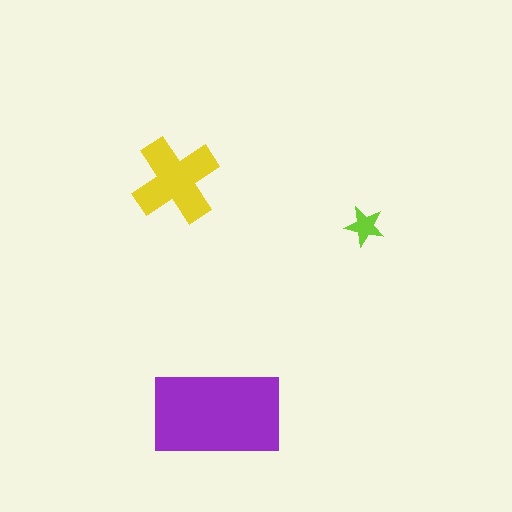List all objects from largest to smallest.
The purple rectangle, the yellow cross, the lime star.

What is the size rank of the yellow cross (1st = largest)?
2nd.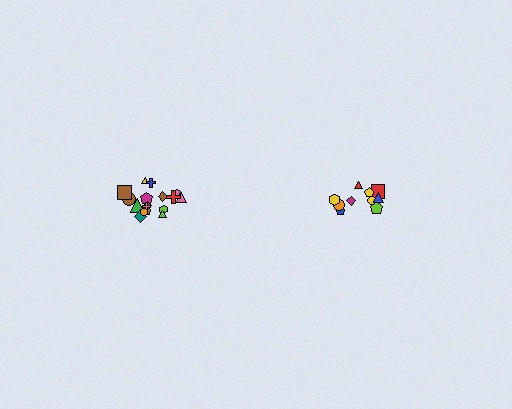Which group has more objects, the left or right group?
The left group.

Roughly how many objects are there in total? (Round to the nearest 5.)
Roughly 30 objects in total.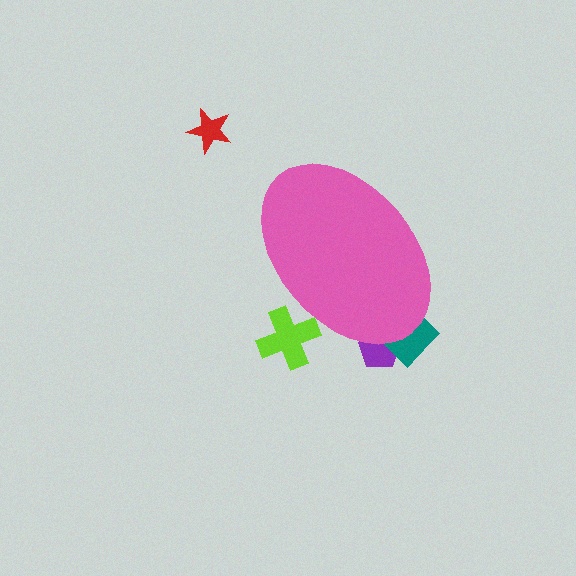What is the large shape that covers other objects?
A pink ellipse.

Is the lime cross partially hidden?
Yes, the lime cross is partially hidden behind the pink ellipse.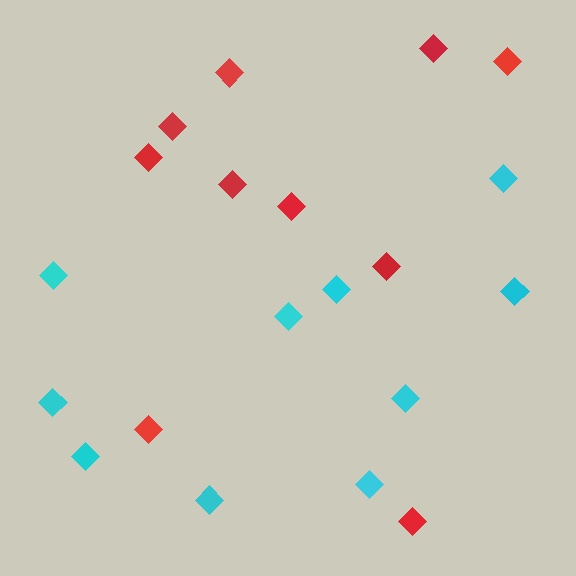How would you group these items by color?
There are 2 groups: one group of red diamonds (10) and one group of cyan diamonds (10).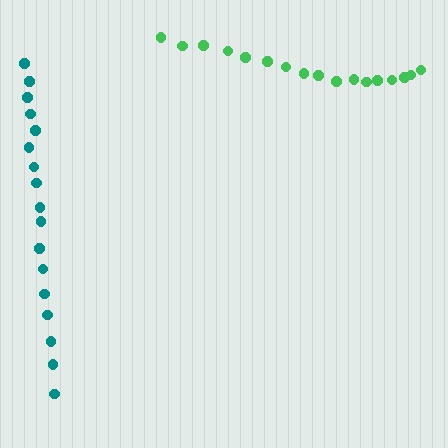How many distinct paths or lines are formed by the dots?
There are 2 distinct paths.